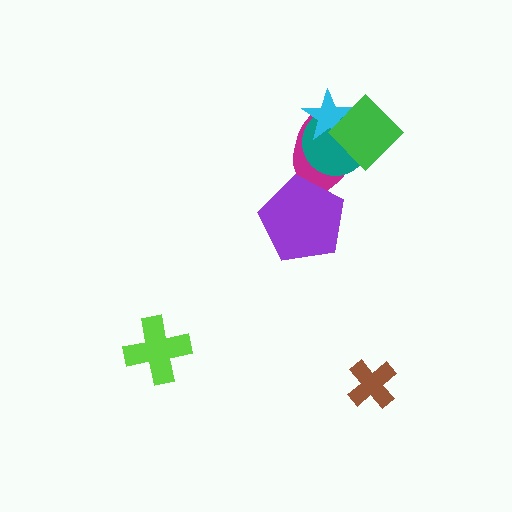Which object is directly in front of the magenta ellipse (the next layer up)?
The teal circle is directly in front of the magenta ellipse.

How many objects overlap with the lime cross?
0 objects overlap with the lime cross.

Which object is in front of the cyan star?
The green diamond is in front of the cyan star.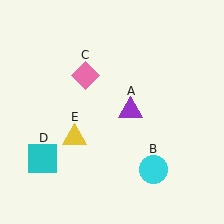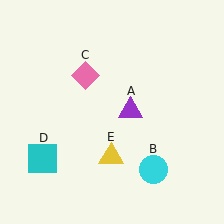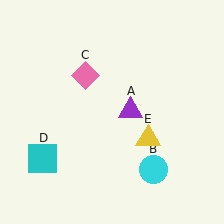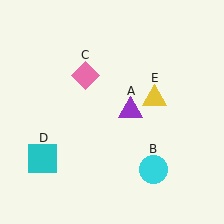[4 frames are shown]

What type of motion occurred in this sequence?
The yellow triangle (object E) rotated counterclockwise around the center of the scene.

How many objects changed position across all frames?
1 object changed position: yellow triangle (object E).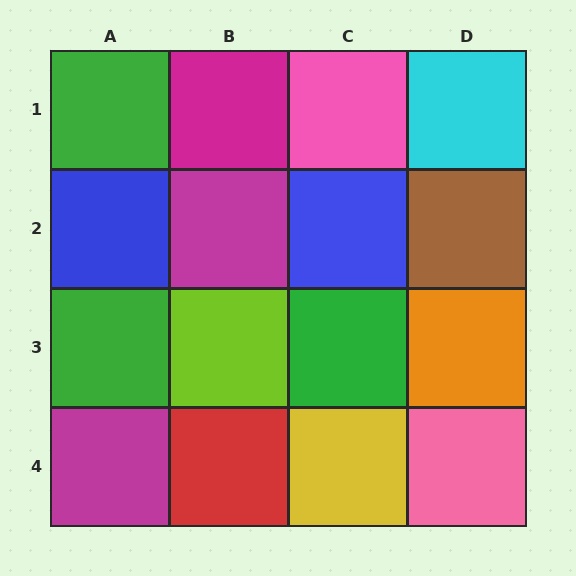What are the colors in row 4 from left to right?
Magenta, red, yellow, pink.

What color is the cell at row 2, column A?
Blue.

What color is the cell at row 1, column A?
Green.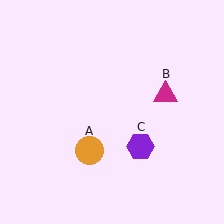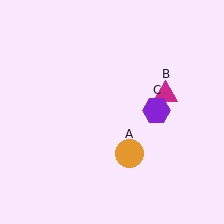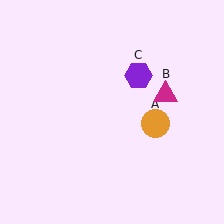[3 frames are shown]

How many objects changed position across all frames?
2 objects changed position: orange circle (object A), purple hexagon (object C).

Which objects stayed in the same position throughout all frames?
Magenta triangle (object B) remained stationary.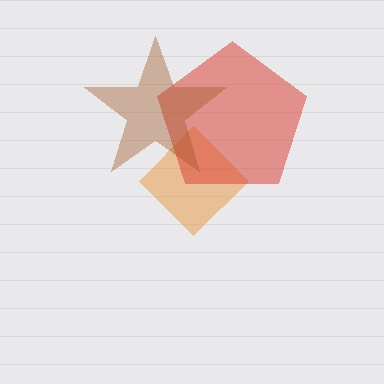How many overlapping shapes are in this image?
There are 3 overlapping shapes in the image.